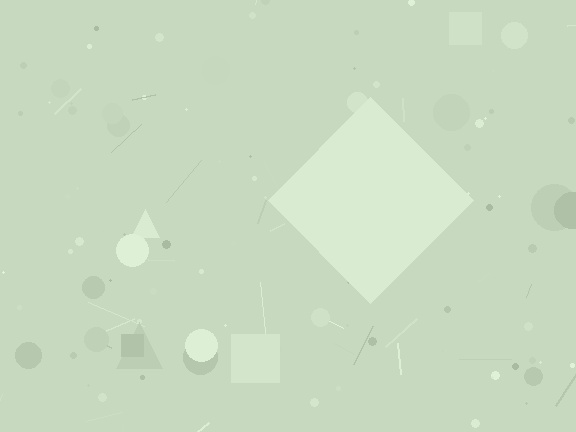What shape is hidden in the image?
A diamond is hidden in the image.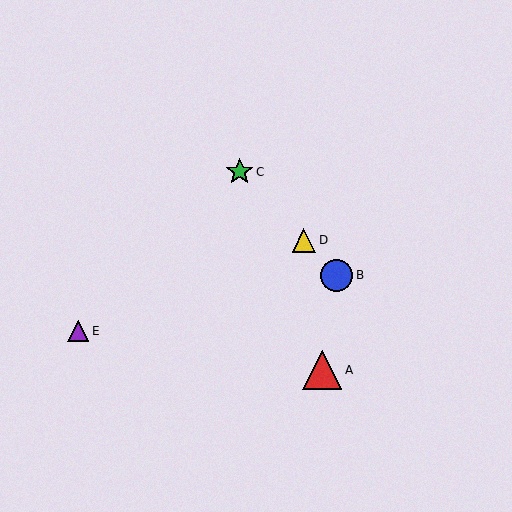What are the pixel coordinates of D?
Object D is at (304, 240).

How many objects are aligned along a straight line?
3 objects (B, C, D) are aligned along a straight line.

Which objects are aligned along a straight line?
Objects B, C, D are aligned along a straight line.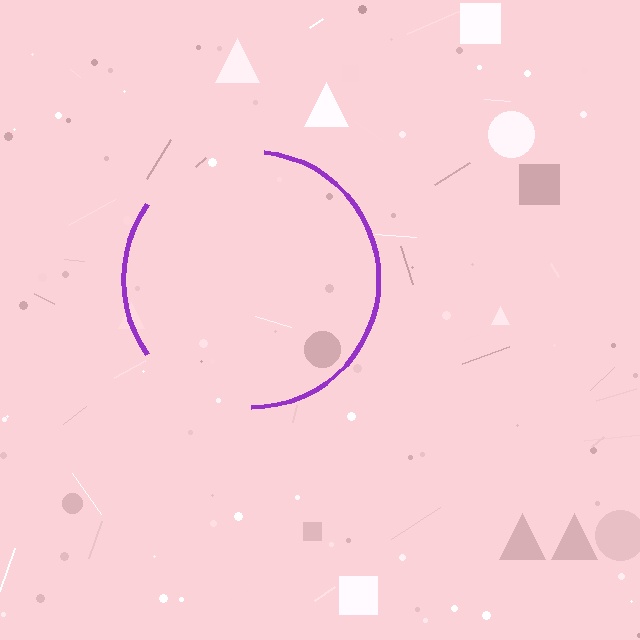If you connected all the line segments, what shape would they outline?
They would outline a circle.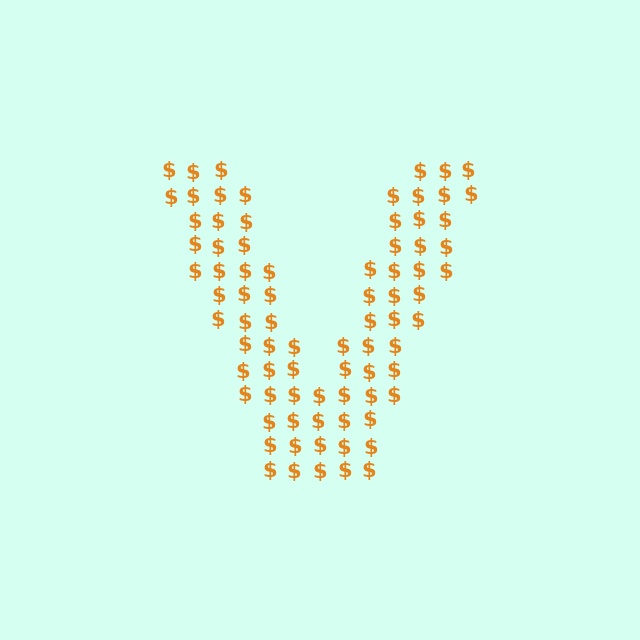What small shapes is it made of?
It is made of small dollar signs.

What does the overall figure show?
The overall figure shows the letter V.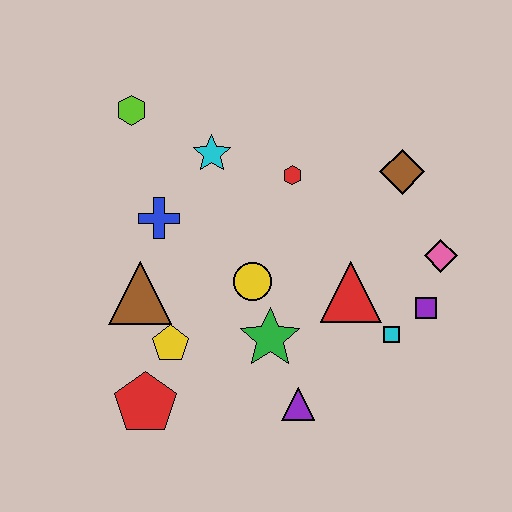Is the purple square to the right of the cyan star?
Yes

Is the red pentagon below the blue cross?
Yes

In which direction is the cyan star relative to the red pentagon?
The cyan star is above the red pentagon.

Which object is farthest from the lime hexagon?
The purple square is farthest from the lime hexagon.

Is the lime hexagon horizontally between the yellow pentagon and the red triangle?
No